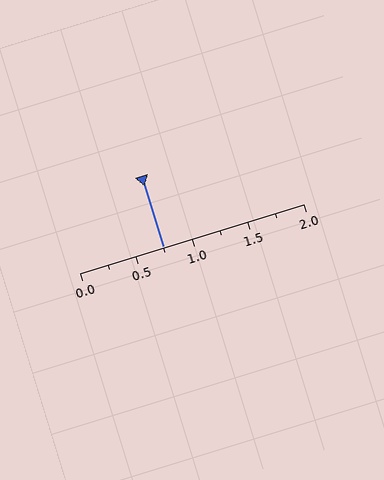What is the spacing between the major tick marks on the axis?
The major ticks are spaced 0.5 apart.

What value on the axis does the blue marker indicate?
The marker indicates approximately 0.75.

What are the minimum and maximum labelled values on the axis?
The axis runs from 0.0 to 2.0.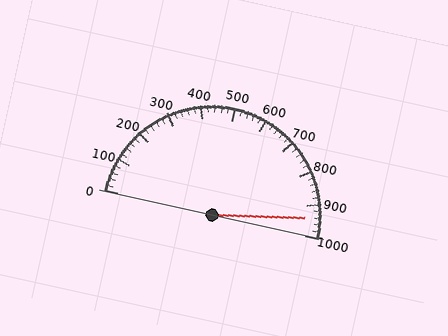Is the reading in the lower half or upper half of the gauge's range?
The reading is in the upper half of the range (0 to 1000).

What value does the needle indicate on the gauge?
The needle indicates approximately 940.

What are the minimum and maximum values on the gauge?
The gauge ranges from 0 to 1000.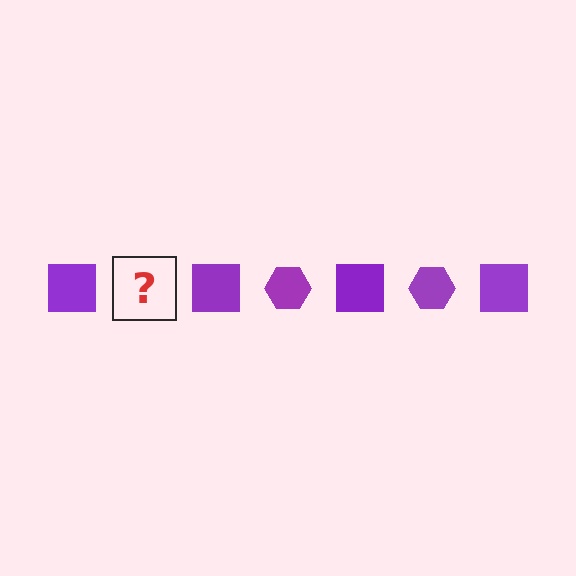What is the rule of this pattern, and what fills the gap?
The rule is that the pattern cycles through square, hexagon shapes in purple. The gap should be filled with a purple hexagon.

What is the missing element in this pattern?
The missing element is a purple hexagon.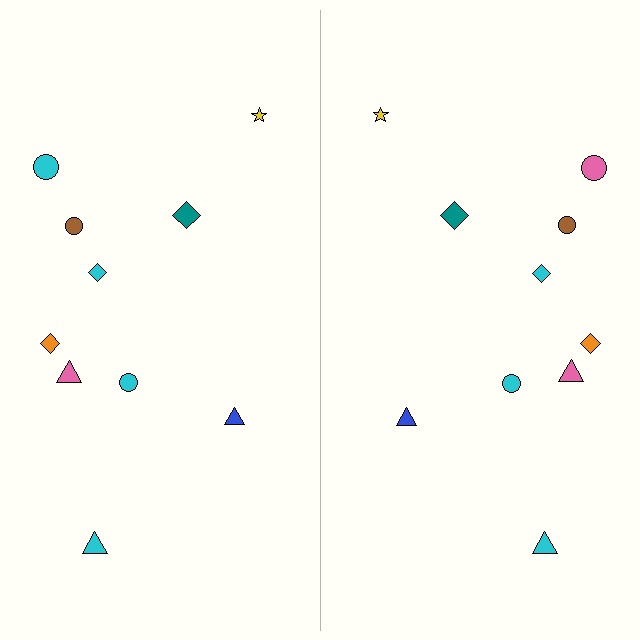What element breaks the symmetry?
The pink circle on the right side breaks the symmetry — its mirror counterpart is cyan.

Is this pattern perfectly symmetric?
No, the pattern is not perfectly symmetric. The pink circle on the right side breaks the symmetry — its mirror counterpart is cyan.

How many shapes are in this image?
There are 20 shapes in this image.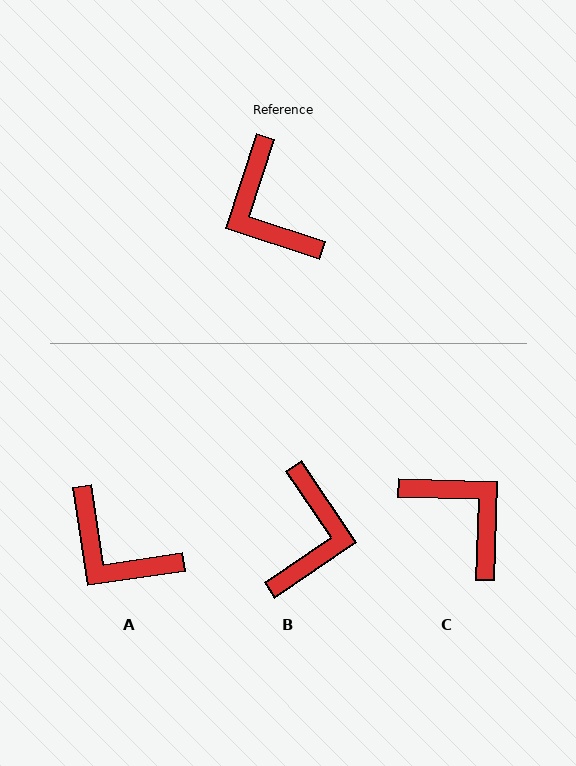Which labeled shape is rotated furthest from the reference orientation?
C, about 164 degrees away.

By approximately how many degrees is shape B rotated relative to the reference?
Approximately 142 degrees counter-clockwise.